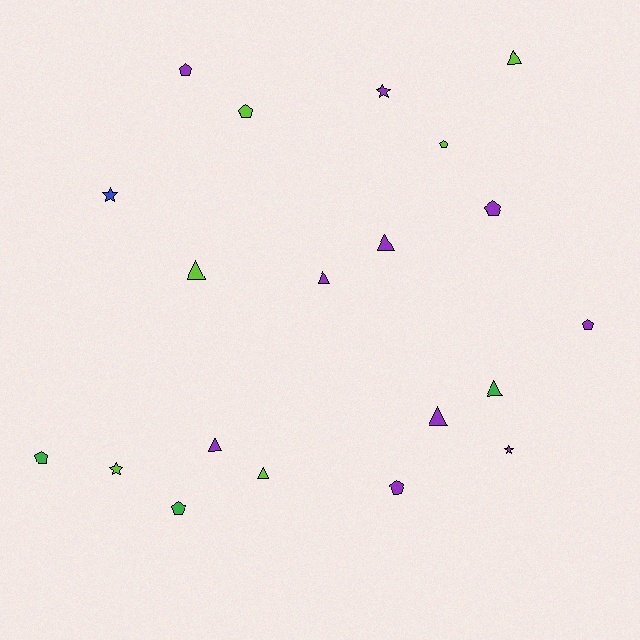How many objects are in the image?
There are 20 objects.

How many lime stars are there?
There is 1 lime star.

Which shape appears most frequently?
Triangle, with 8 objects.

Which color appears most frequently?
Purple, with 10 objects.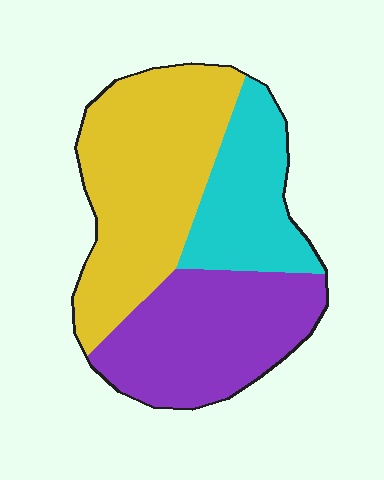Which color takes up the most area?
Yellow, at roughly 45%.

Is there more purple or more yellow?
Yellow.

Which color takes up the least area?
Cyan, at roughly 25%.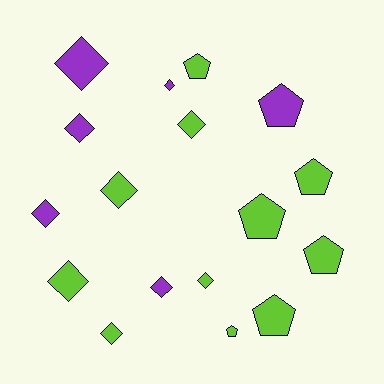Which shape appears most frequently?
Diamond, with 10 objects.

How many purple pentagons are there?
There is 1 purple pentagon.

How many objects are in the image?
There are 17 objects.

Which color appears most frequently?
Lime, with 11 objects.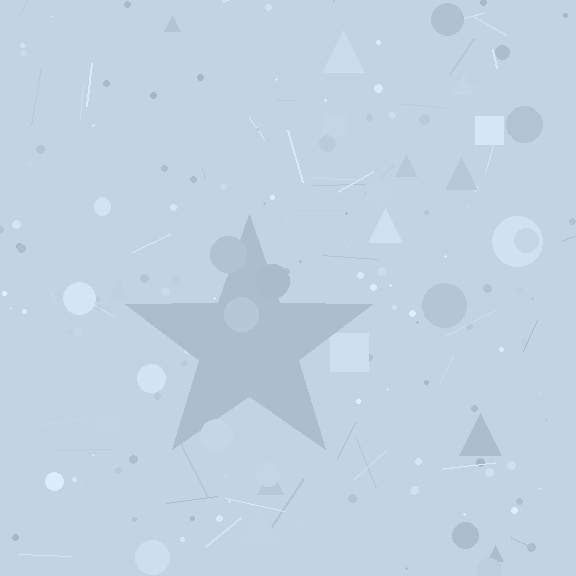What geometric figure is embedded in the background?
A star is embedded in the background.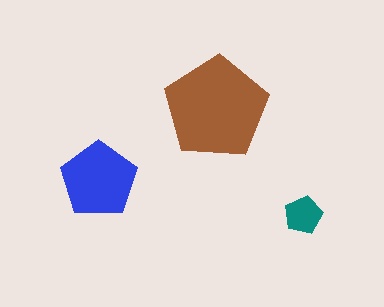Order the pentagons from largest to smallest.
the brown one, the blue one, the teal one.